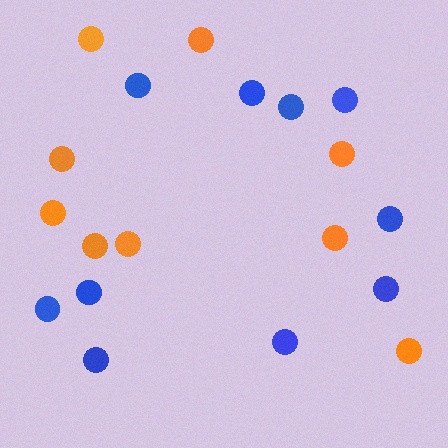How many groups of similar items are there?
There are 2 groups: one group of blue circles (10) and one group of orange circles (9).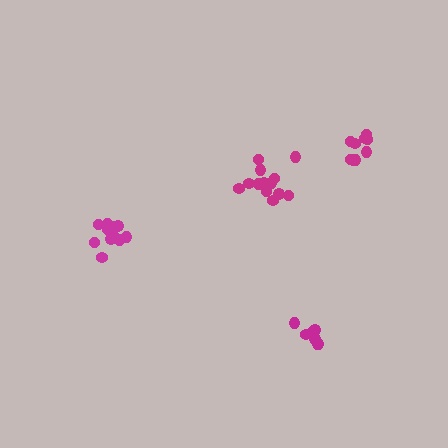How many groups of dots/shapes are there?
There are 4 groups.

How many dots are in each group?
Group 1: 11 dots, Group 2: 13 dots, Group 3: 7 dots, Group 4: 9 dots (40 total).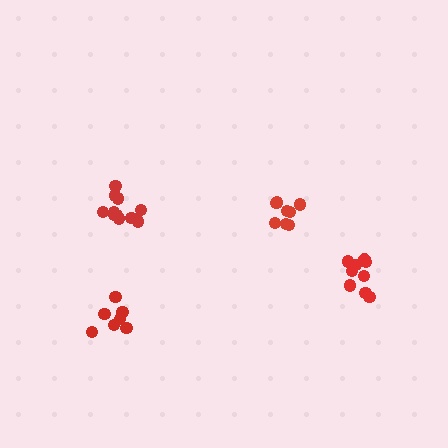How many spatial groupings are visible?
There are 4 spatial groupings.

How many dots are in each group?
Group 1: 12 dots, Group 2: 7 dots, Group 3: 9 dots, Group 4: 8 dots (36 total).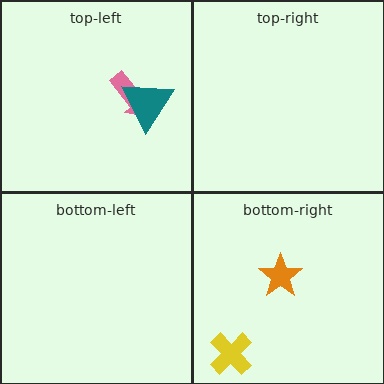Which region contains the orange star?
The bottom-right region.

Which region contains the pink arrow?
The top-left region.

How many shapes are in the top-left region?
2.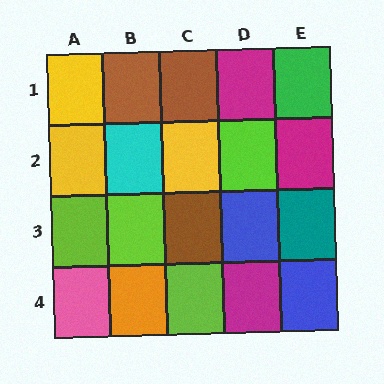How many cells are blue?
2 cells are blue.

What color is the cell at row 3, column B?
Lime.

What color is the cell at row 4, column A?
Pink.